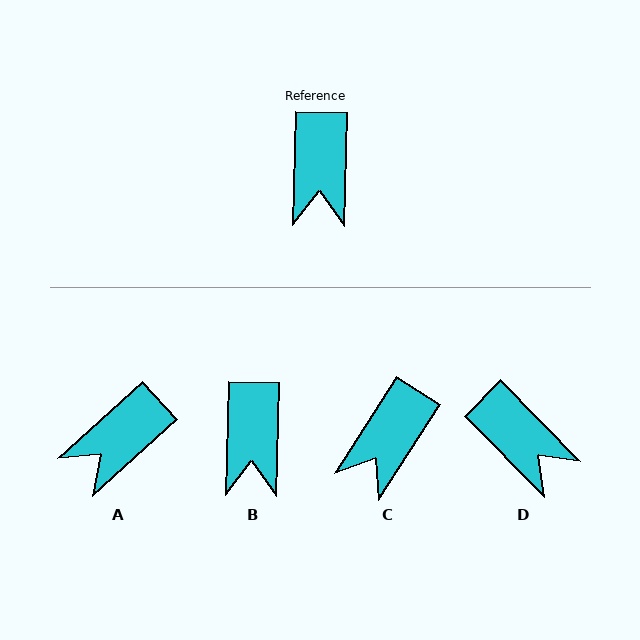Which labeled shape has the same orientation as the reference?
B.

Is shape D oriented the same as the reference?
No, it is off by about 46 degrees.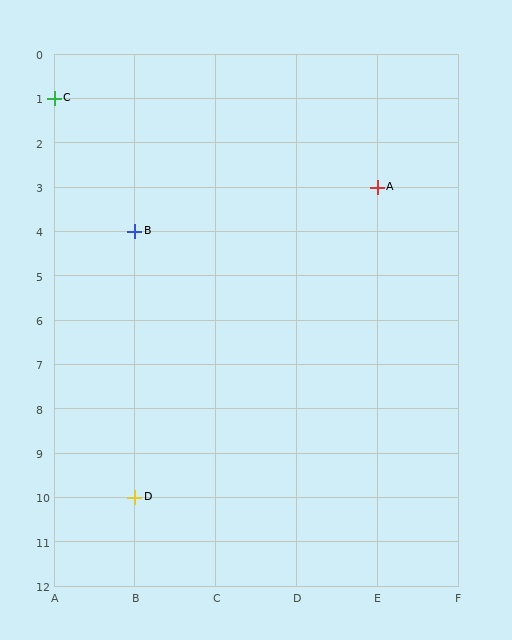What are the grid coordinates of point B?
Point B is at grid coordinates (B, 4).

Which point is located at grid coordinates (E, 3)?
Point A is at (E, 3).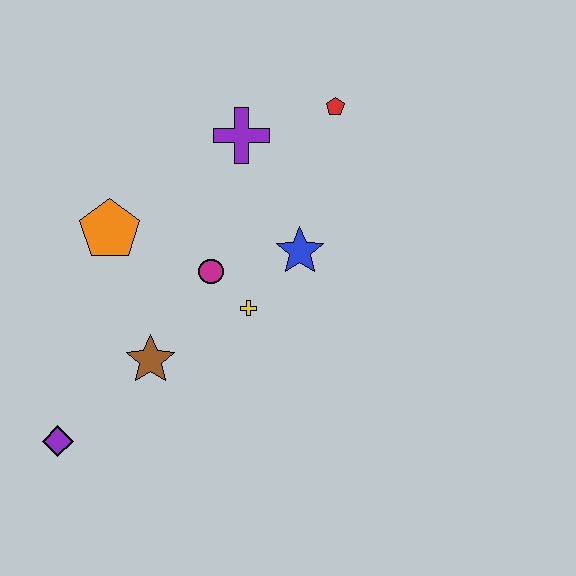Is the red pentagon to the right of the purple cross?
Yes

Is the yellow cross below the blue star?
Yes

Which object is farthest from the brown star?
The red pentagon is farthest from the brown star.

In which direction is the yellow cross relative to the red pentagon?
The yellow cross is below the red pentagon.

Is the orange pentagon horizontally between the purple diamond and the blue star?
Yes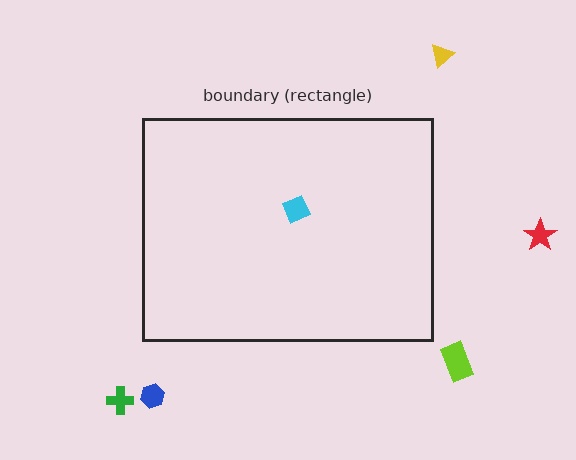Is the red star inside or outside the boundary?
Outside.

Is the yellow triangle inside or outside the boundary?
Outside.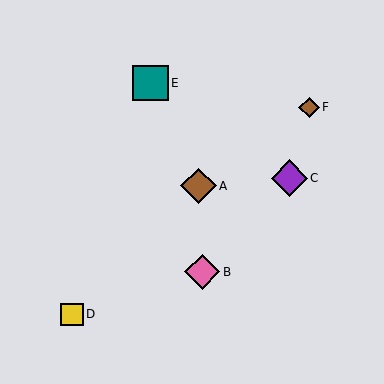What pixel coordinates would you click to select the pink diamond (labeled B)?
Click at (202, 272) to select the pink diamond B.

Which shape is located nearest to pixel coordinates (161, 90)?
The teal square (labeled E) at (151, 83) is nearest to that location.